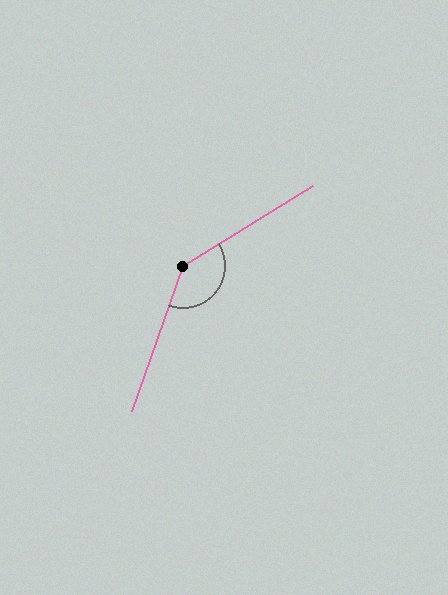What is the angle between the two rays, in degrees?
Approximately 141 degrees.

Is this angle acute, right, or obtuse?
It is obtuse.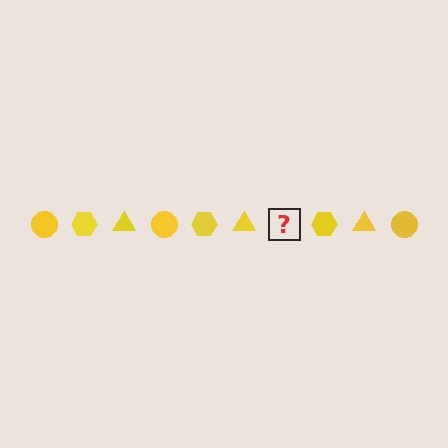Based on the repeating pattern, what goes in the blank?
The blank should be a yellow circle.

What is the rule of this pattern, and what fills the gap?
The rule is that the pattern cycles through circle, hexagon, triangle shapes in yellow. The gap should be filled with a yellow circle.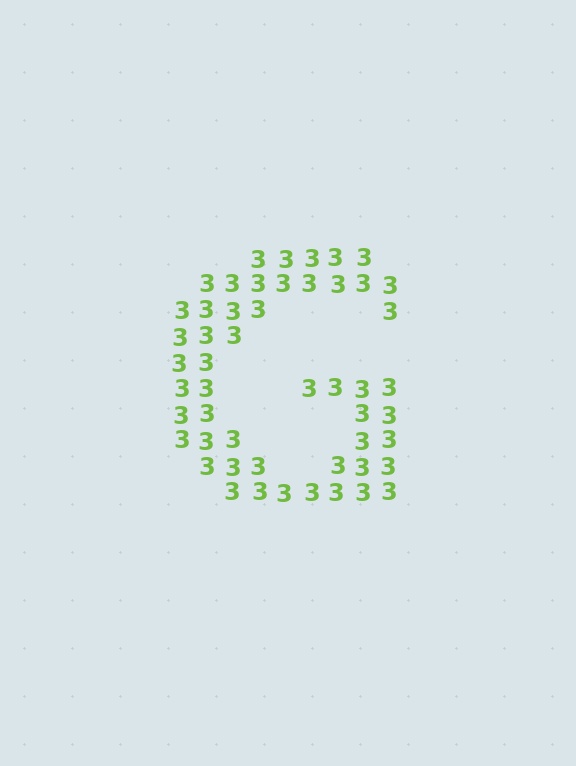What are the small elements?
The small elements are digit 3's.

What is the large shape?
The large shape is the letter G.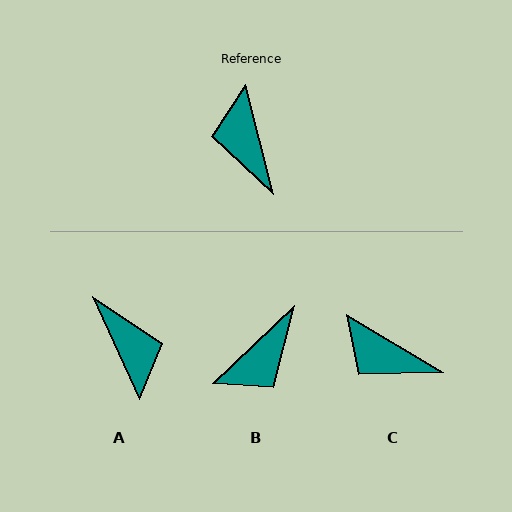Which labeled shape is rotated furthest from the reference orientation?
A, about 170 degrees away.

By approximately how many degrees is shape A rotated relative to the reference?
Approximately 170 degrees clockwise.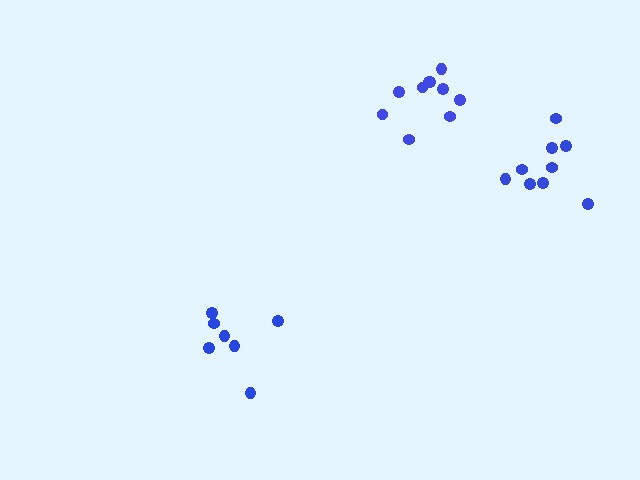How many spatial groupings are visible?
There are 3 spatial groupings.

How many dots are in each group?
Group 1: 10 dots, Group 2: 7 dots, Group 3: 9 dots (26 total).